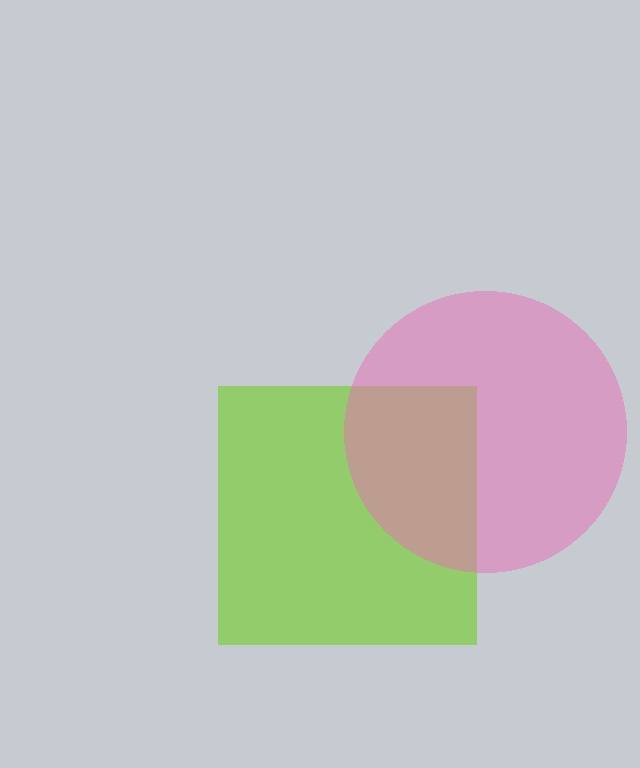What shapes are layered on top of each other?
The layered shapes are: a lime square, a pink circle.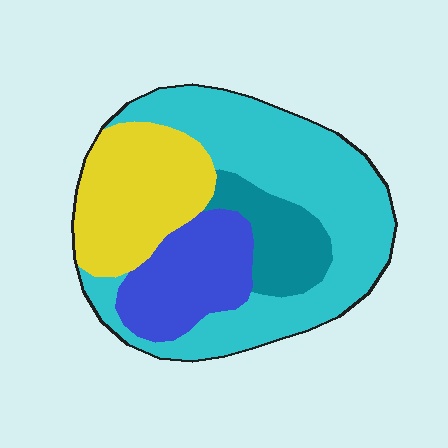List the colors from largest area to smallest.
From largest to smallest: cyan, yellow, blue, teal.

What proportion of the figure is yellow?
Yellow covers around 25% of the figure.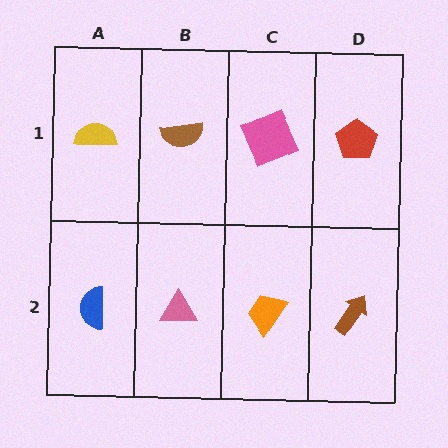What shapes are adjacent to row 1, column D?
A brown arrow (row 2, column D), a pink square (row 1, column C).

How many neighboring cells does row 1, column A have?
2.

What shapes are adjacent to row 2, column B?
A brown semicircle (row 1, column B), a blue semicircle (row 2, column A), an orange trapezoid (row 2, column C).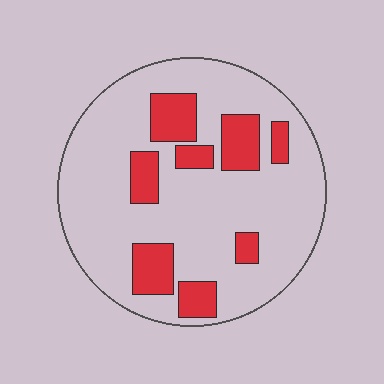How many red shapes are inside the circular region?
8.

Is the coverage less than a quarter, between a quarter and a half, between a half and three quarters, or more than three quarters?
Less than a quarter.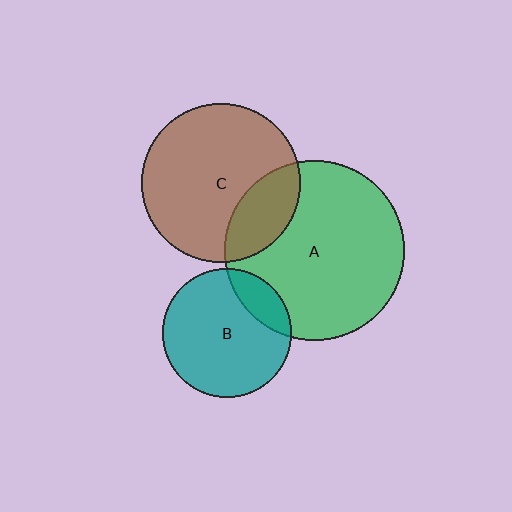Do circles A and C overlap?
Yes.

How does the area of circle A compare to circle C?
Approximately 1.3 times.